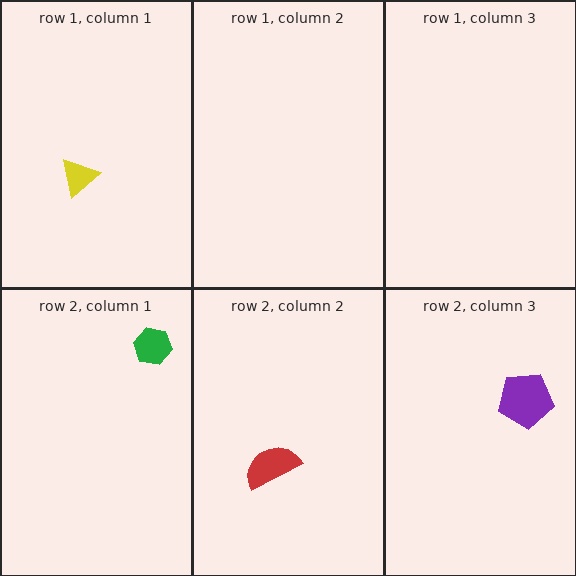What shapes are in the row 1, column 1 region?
The yellow triangle.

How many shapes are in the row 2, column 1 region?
1.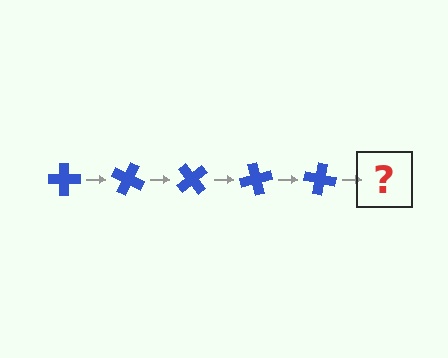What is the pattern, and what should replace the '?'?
The pattern is that the cross rotates 25 degrees each step. The '?' should be a blue cross rotated 125 degrees.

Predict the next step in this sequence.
The next step is a blue cross rotated 125 degrees.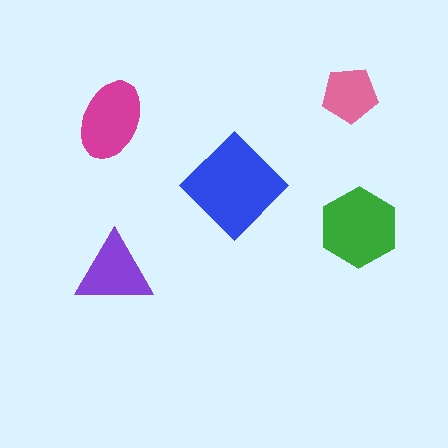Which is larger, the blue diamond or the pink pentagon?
The blue diamond.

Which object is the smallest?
The pink pentagon.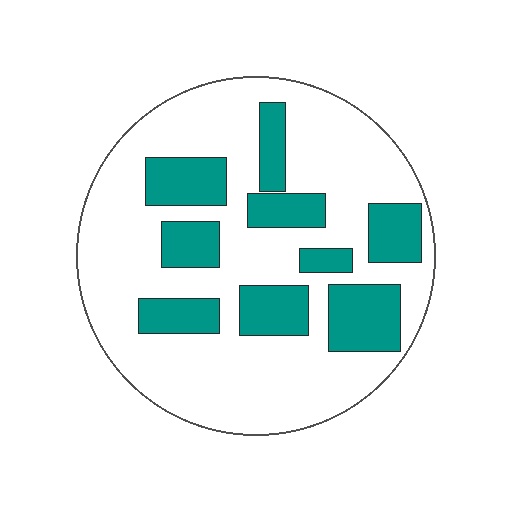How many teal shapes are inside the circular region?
9.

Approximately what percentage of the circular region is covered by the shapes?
Approximately 30%.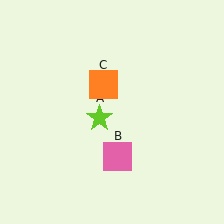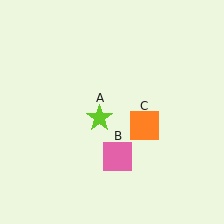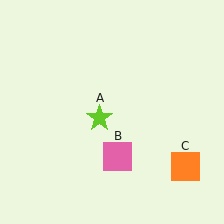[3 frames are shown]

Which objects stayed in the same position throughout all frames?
Lime star (object A) and pink square (object B) remained stationary.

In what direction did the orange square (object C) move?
The orange square (object C) moved down and to the right.